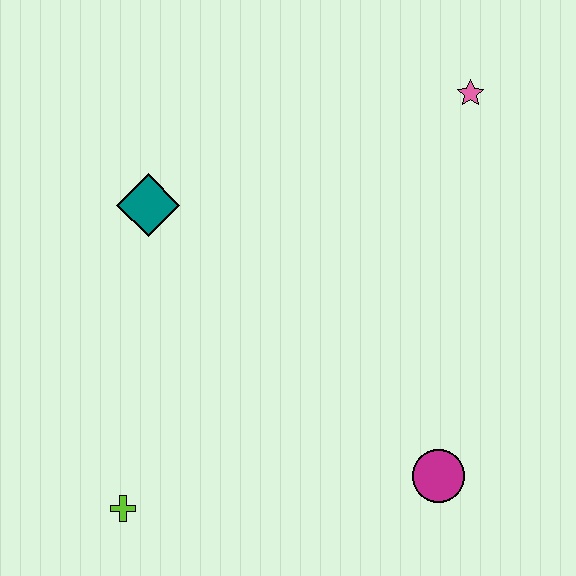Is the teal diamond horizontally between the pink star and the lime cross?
Yes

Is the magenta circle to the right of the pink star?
No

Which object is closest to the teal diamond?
The lime cross is closest to the teal diamond.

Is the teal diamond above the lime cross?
Yes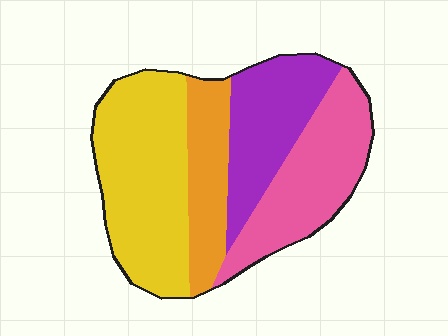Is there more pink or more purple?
Pink.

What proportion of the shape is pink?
Pink covers about 25% of the shape.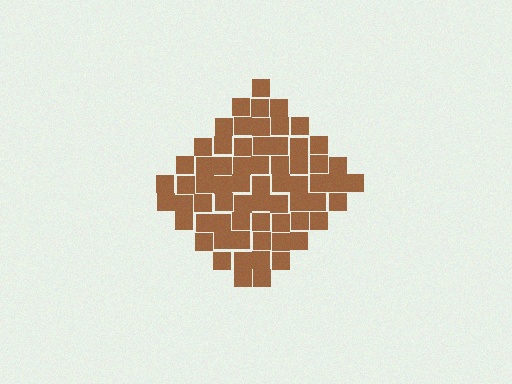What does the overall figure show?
The overall figure shows a diamond.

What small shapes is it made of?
It is made of small squares.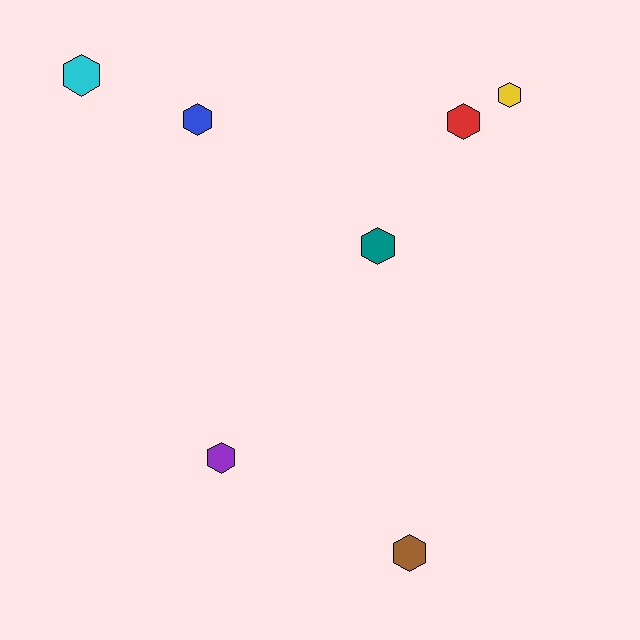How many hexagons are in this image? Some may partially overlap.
There are 7 hexagons.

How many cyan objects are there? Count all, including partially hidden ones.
There is 1 cyan object.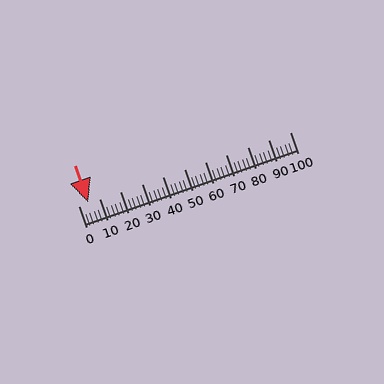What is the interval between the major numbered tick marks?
The major tick marks are spaced 10 units apart.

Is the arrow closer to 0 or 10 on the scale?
The arrow is closer to 0.